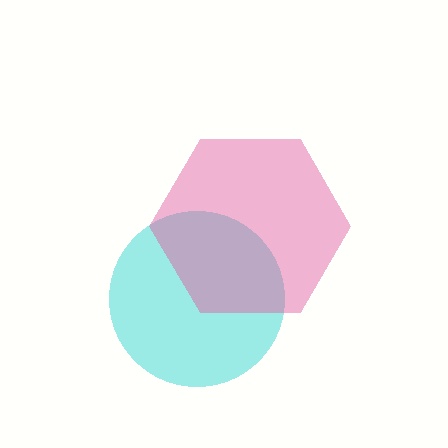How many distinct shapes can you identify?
There are 2 distinct shapes: a cyan circle, a pink hexagon.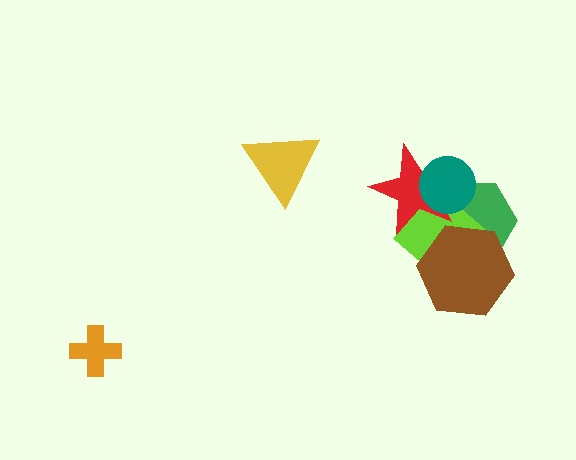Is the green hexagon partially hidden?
Yes, it is partially covered by another shape.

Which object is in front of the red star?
The teal circle is in front of the red star.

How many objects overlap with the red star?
3 objects overlap with the red star.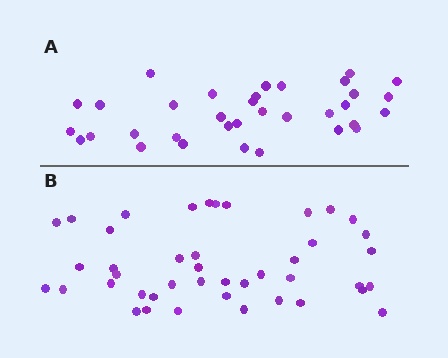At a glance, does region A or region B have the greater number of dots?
Region B (the bottom region) has more dots.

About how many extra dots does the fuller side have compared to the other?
Region B has roughly 8 or so more dots than region A.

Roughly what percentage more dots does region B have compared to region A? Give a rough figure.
About 25% more.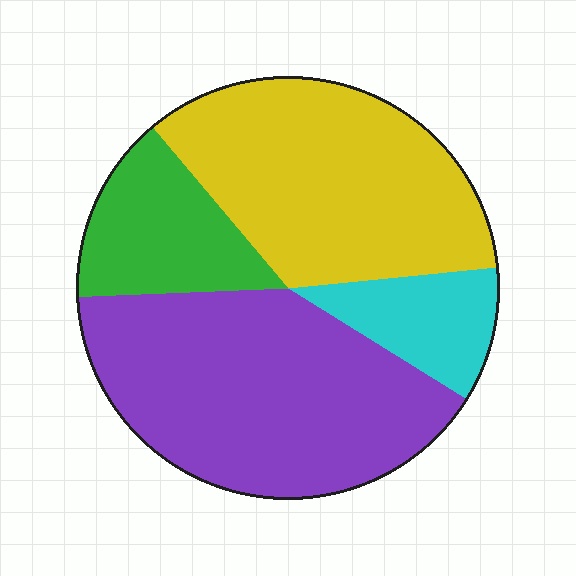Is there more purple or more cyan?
Purple.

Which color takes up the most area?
Purple, at roughly 40%.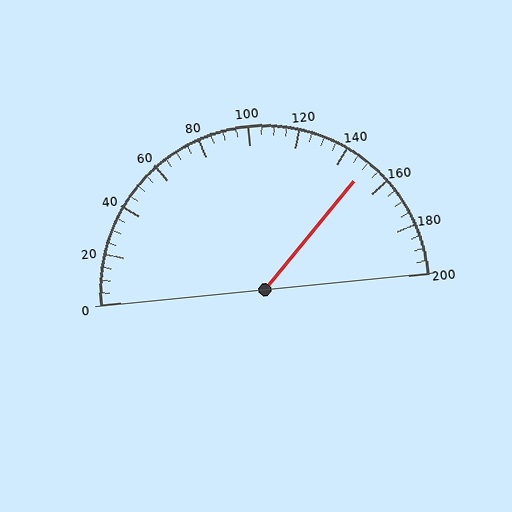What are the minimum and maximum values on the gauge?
The gauge ranges from 0 to 200.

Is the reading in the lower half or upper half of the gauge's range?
The reading is in the upper half of the range (0 to 200).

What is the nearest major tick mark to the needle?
The nearest major tick mark is 160.